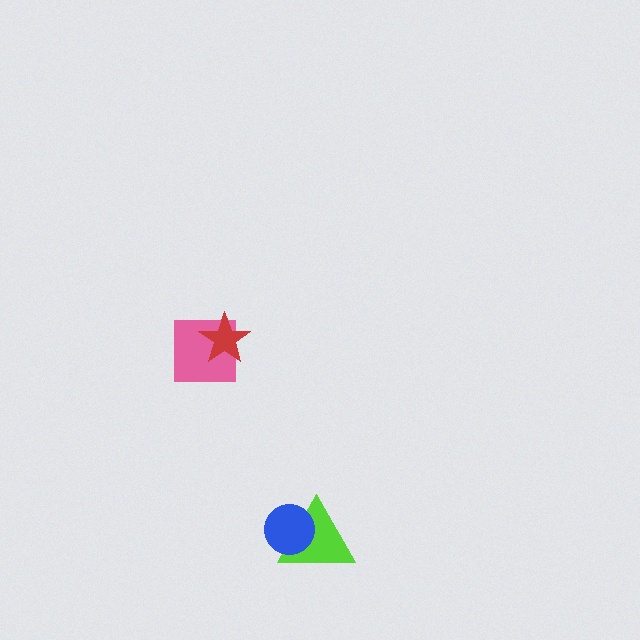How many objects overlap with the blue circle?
1 object overlaps with the blue circle.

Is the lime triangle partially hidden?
Yes, it is partially covered by another shape.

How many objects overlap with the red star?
1 object overlaps with the red star.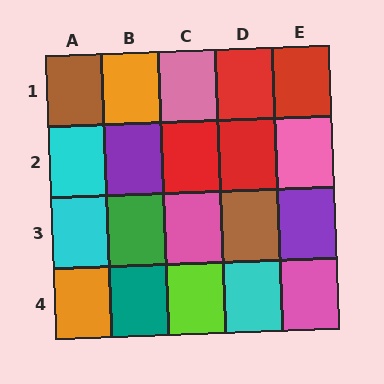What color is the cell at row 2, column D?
Red.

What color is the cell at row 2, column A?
Cyan.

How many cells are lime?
1 cell is lime.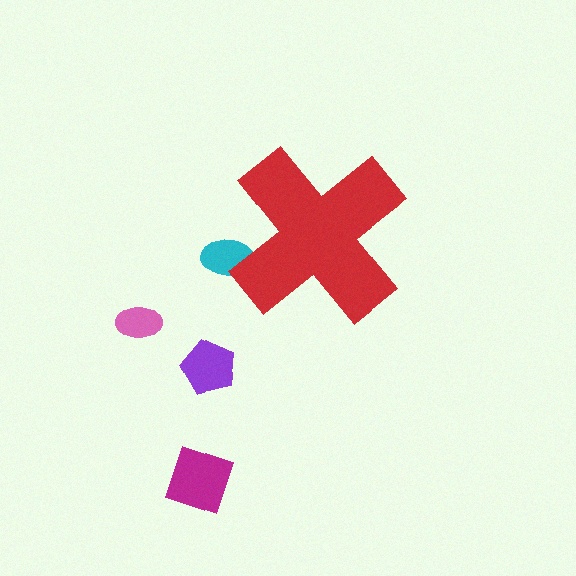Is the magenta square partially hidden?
No, the magenta square is fully visible.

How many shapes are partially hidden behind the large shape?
1 shape is partially hidden.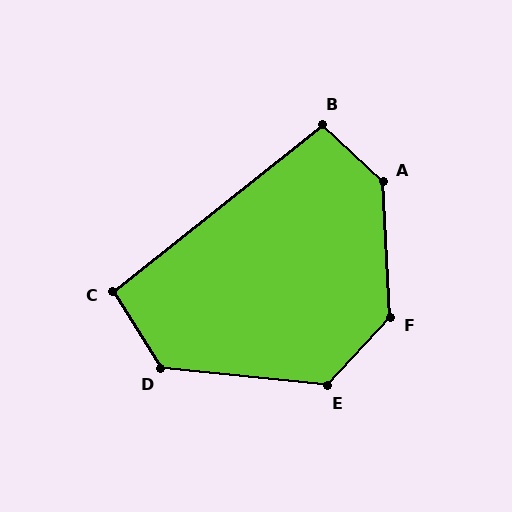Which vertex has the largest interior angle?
A, at approximately 136 degrees.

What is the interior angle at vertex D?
Approximately 127 degrees (obtuse).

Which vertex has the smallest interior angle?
C, at approximately 97 degrees.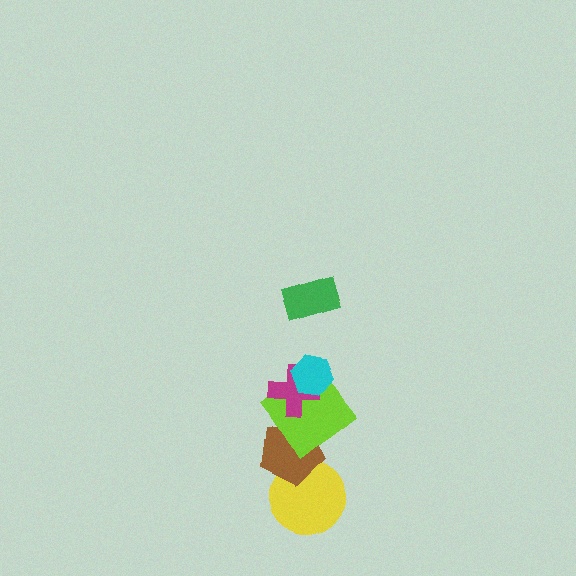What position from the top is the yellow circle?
The yellow circle is 6th from the top.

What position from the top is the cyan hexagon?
The cyan hexagon is 2nd from the top.